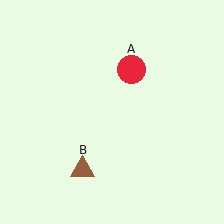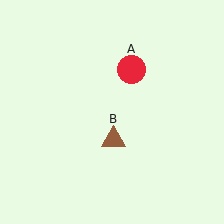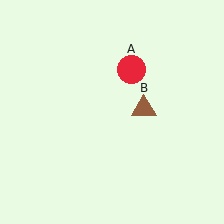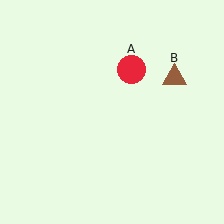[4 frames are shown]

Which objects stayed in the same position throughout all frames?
Red circle (object A) remained stationary.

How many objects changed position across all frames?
1 object changed position: brown triangle (object B).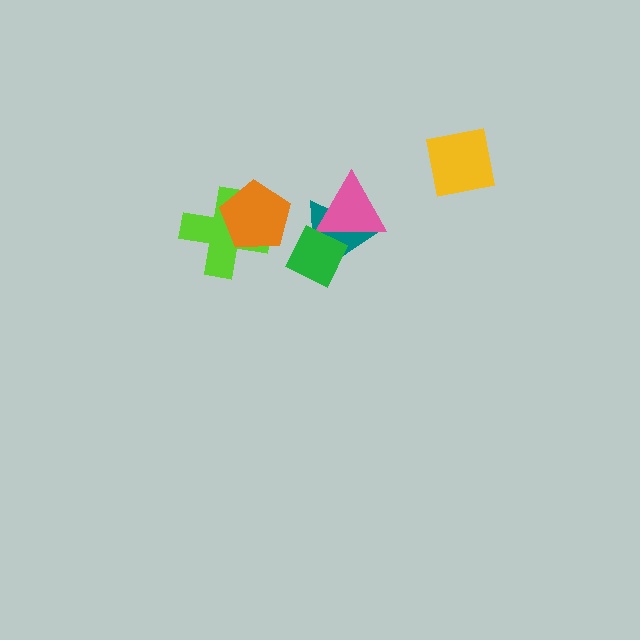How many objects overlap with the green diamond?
2 objects overlap with the green diamond.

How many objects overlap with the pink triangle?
2 objects overlap with the pink triangle.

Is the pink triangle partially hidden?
Yes, it is partially covered by another shape.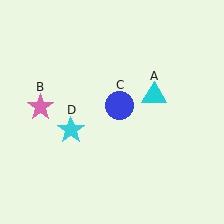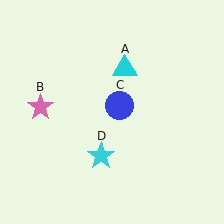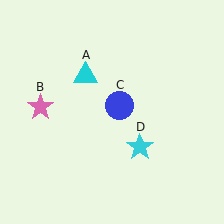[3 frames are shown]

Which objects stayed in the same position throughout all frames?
Pink star (object B) and blue circle (object C) remained stationary.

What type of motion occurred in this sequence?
The cyan triangle (object A), cyan star (object D) rotated counterclockwise around the center of the scene.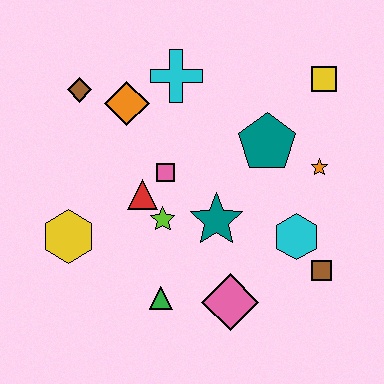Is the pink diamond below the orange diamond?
Yes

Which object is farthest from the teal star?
The brown diamond is farthest from the teal star.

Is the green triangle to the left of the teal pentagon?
Yes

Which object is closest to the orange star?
The teal pentagon is closest to the orange star.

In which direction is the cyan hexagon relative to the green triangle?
The cyan hexagon is to the right of the green triangle.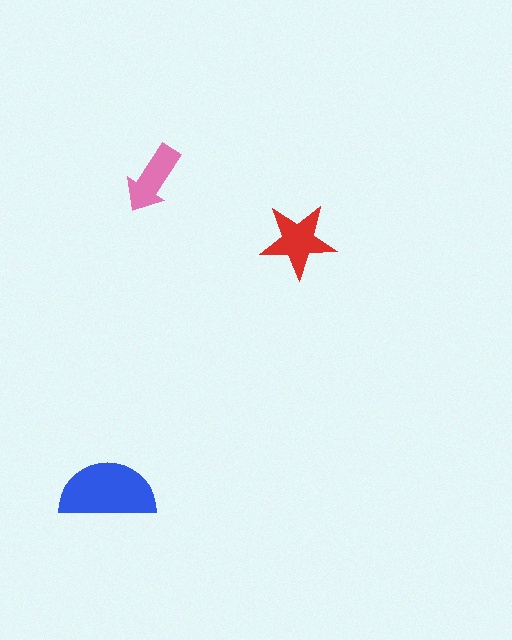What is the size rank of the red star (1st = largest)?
2nd.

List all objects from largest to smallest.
The blue semicircle, the red star, the pink arrow.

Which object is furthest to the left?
The blue semicircle is leftmost.